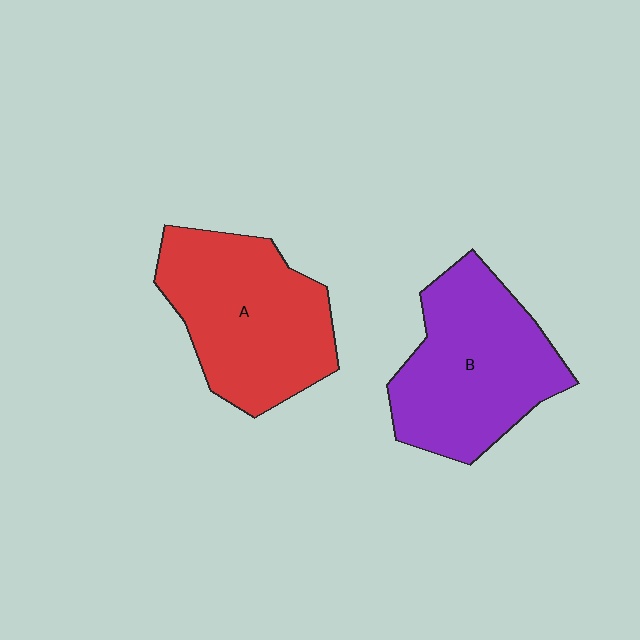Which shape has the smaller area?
Shape B (purple).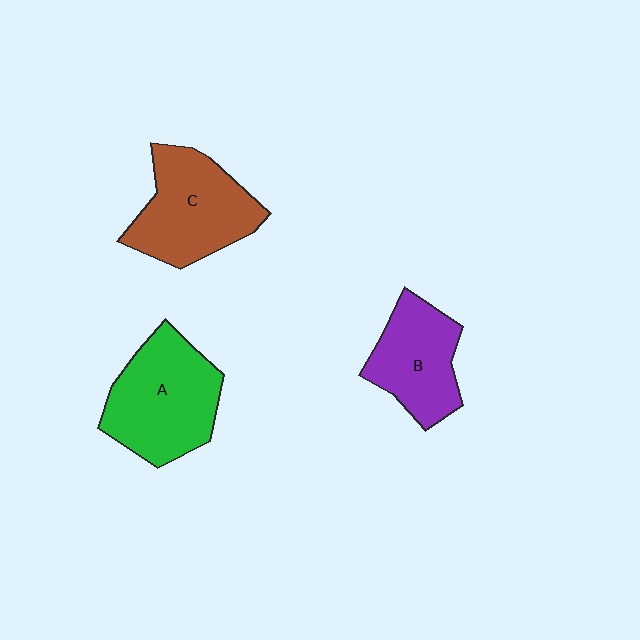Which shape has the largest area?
Shape A (green).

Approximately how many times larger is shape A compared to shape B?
Approximately 1.3 times.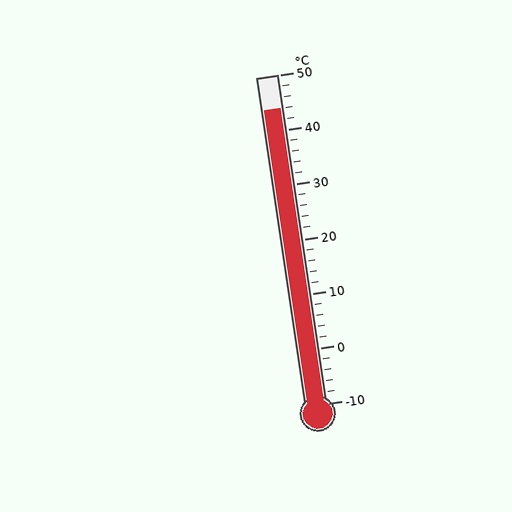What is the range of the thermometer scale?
The thermometer scale ranges from -10°C to 50°C.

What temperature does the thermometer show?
The thermometer shows approximately 44°C.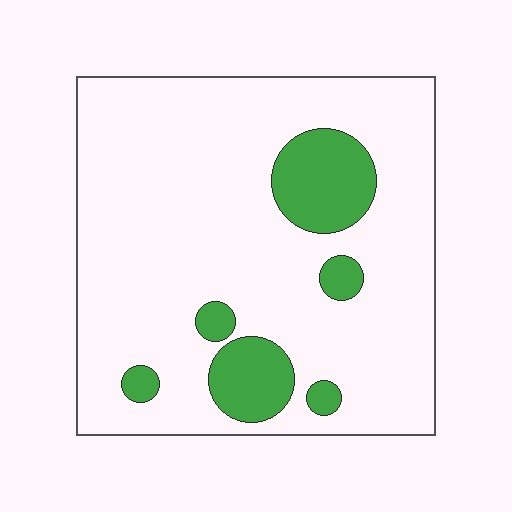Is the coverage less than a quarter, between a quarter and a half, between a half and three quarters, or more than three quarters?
Less than a quarter.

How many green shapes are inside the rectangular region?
6.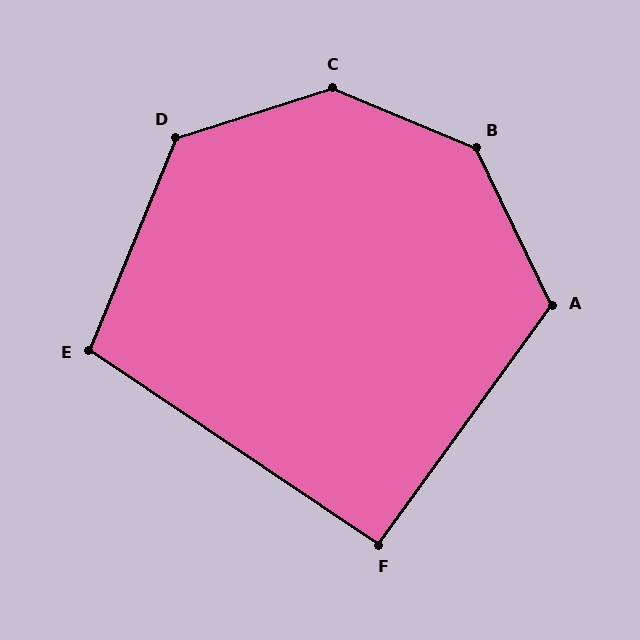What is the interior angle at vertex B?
Approximately 138 degrees (obtuse).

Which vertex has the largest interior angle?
C, at approximately 140 degrees.